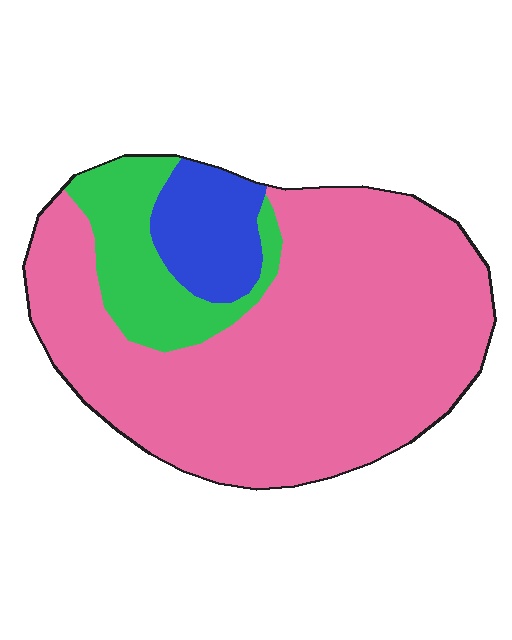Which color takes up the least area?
Blue, at roughly 10%.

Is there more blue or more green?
Green.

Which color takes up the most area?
Pink, at roughly 75%.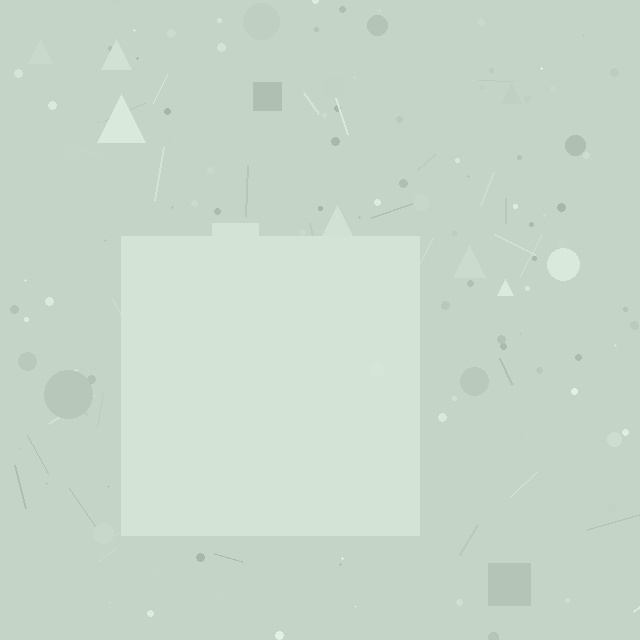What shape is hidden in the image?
A square is hidden in the image.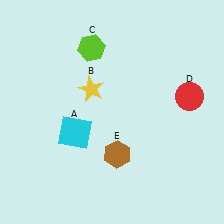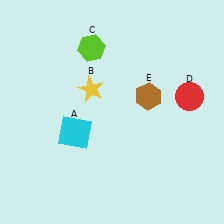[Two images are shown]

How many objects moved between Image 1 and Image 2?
1 object moved between the two images.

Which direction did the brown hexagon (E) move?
The brown hexagon (E) moved up.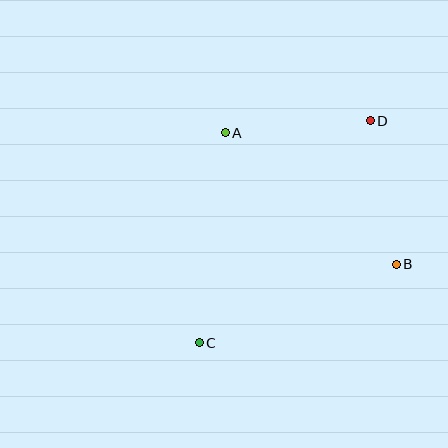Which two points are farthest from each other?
Points C and D are farthest from each other.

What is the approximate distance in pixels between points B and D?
The distance between B and D is approximately 146 pixels.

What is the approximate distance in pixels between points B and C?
The distance between B and C is approximately 212 pixels.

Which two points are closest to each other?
Points A and D are closest to each other.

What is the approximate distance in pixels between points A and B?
The distance between A and B is approximately 216 pixels.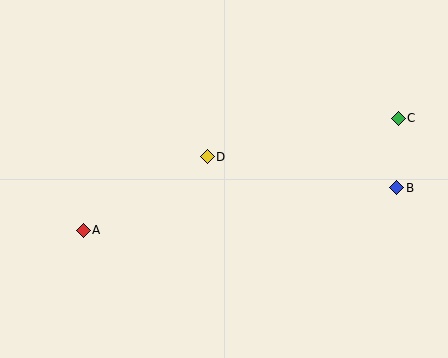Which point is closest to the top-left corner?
Point A is closest to the top-left corner.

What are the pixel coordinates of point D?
Point D is at (207, 157).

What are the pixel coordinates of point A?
Point A is at (83, 230).